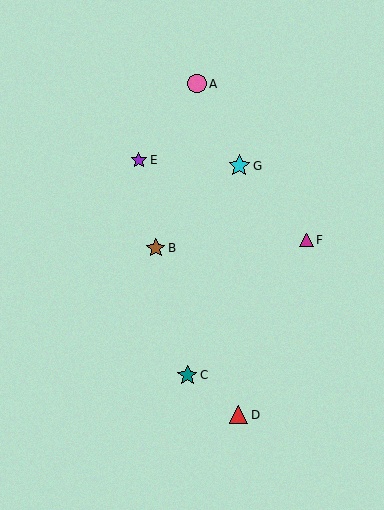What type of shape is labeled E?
Shape E is a purple star.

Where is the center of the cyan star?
The center of the cyan star is at (239, 166).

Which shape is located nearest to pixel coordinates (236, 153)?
The cyan star (labeled G) at (239, 166) is nearest to that location.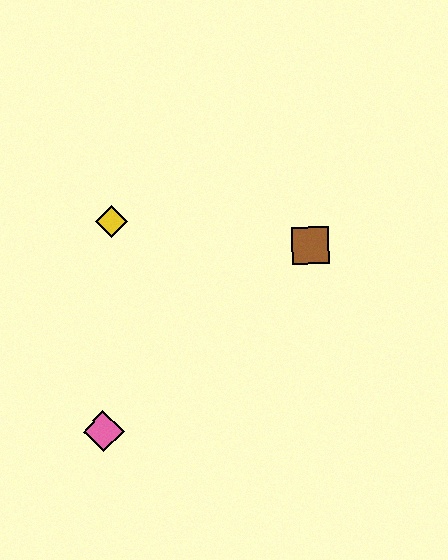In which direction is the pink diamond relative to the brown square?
The pink diamond is to the left of the brown square.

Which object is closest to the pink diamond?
The yellow diamond is closest to the pink diamond.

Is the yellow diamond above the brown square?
Yes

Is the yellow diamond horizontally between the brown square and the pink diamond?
Yes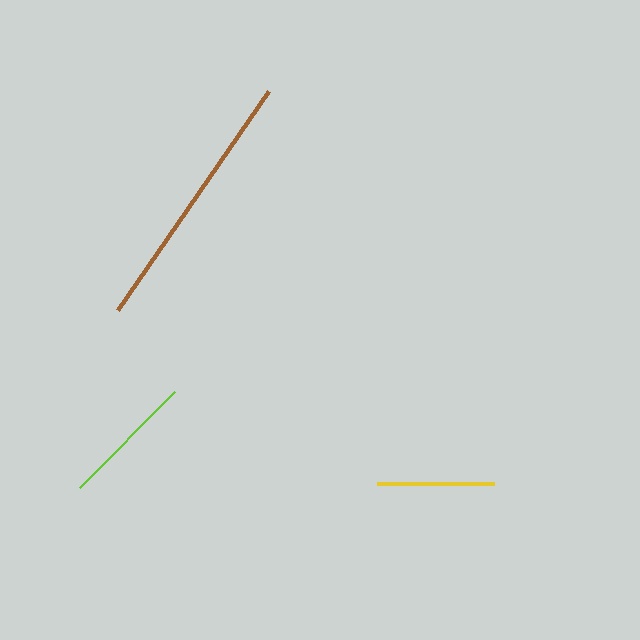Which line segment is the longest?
The brown line is the longest at approximately 267 pixels.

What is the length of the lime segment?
The lime segment is approximately 135 pixels long.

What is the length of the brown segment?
The brown segment is approximately 267 pixels long.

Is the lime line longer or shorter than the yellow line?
The lime line is longer than the yellow line.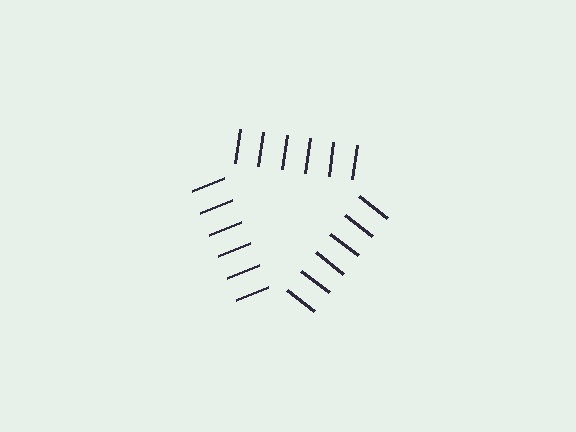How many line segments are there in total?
18 — 6 along each of the 3 edges.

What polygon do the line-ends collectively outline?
An illusory triangle — the line segments terminate on its edges but no continuous stroke is drawn.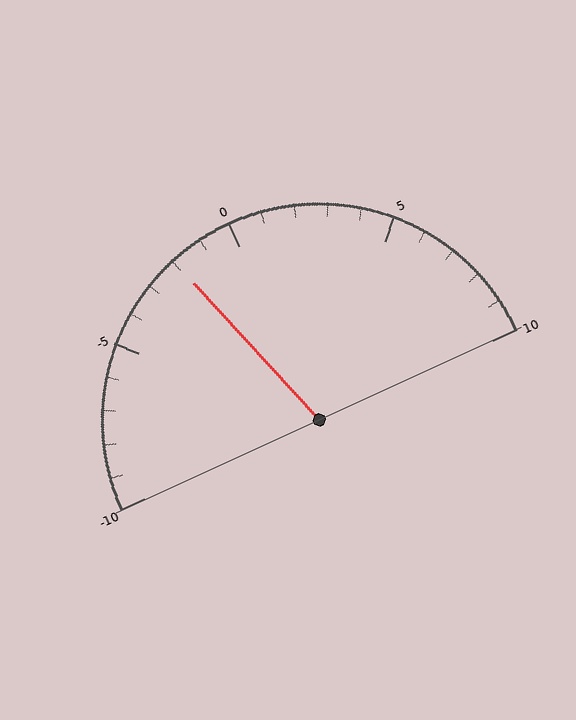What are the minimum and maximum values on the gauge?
The gauge ranges from -10 to 10.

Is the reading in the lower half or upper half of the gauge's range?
The reading is in the lower half of the range (-10 to 10).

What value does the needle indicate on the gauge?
The needle indicates approximately -2.